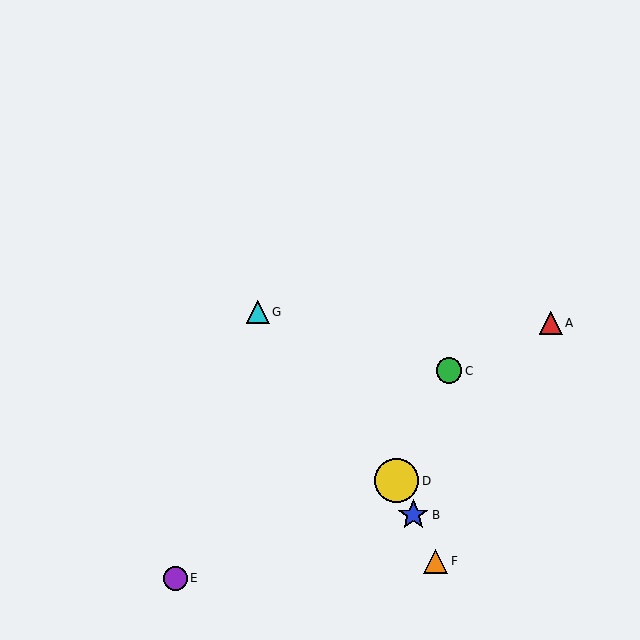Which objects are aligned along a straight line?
Objects B, D, F are aligned along a straight line.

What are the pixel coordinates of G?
Object G is at (258, 312).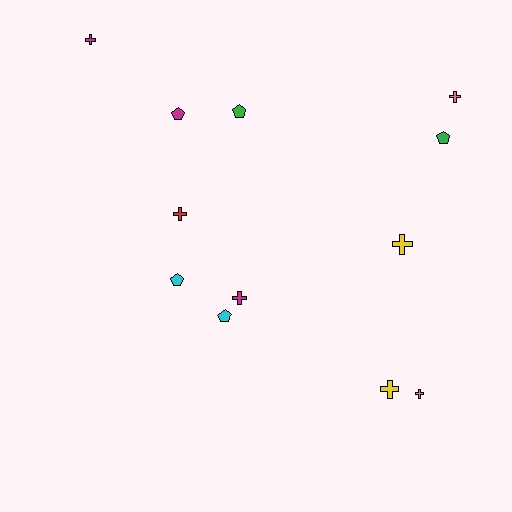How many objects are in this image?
There are 12 objects.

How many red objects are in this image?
There is 1 red object.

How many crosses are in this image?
There are 7 crosses.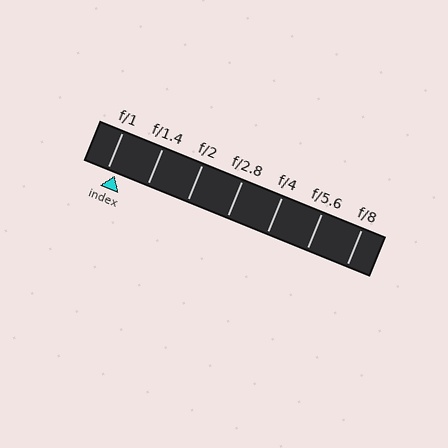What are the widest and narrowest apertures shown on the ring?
The widest aperture shown is f/1 and the narrowest is f/8.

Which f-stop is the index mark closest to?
The index mark is closest to f/1.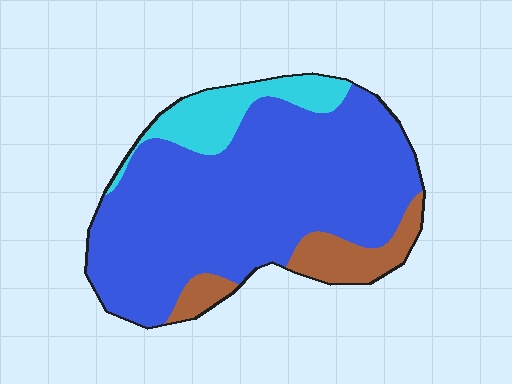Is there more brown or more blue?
Blue.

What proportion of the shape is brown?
Brown covers around 10% of the shape.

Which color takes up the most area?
Blue, at roughly 75%.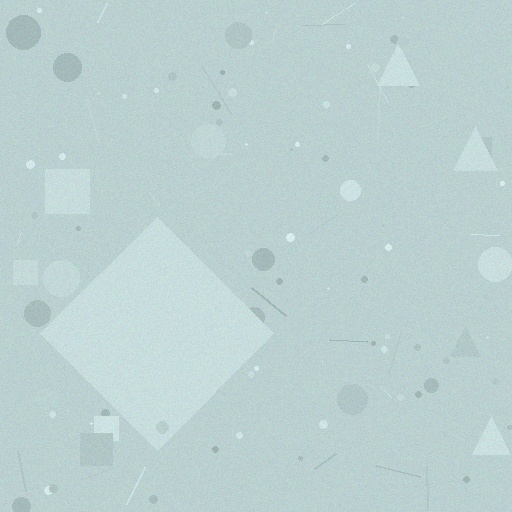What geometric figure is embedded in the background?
A diamond is embedded in the background.